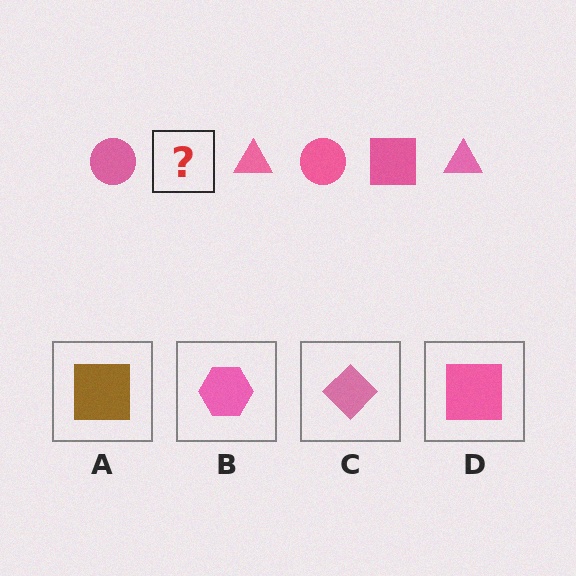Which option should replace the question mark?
Option D.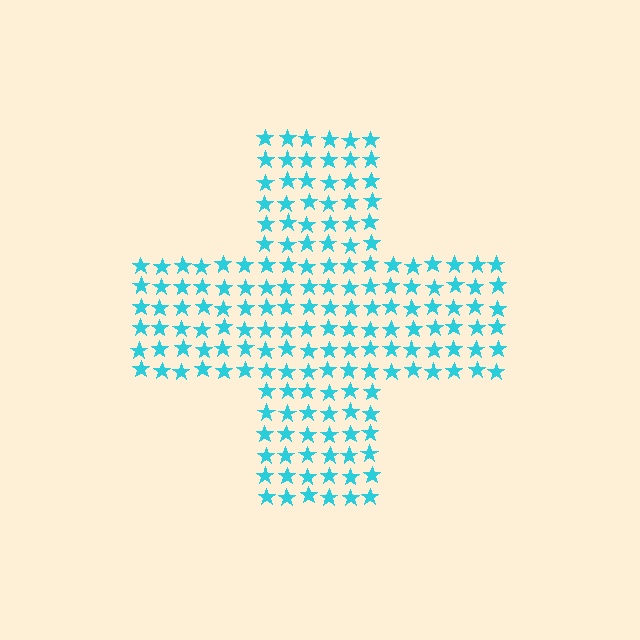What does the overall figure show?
The overall figure shows a cross.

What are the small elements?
The small elements are stars.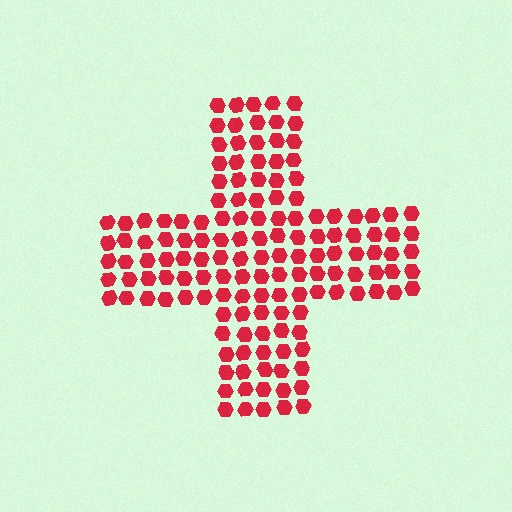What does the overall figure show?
The overall figure shows a cross.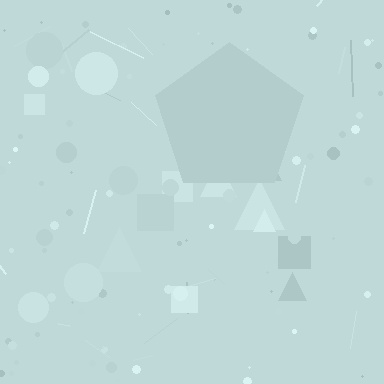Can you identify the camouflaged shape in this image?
The camouflaged shape is a pentagon.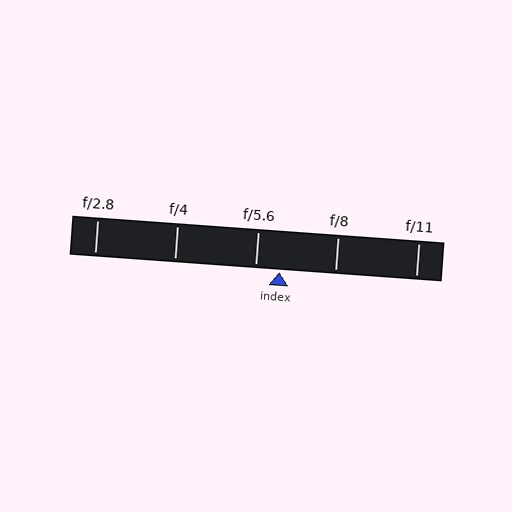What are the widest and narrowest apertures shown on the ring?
The widest aperture shown is f/2.8 and the narrowest is f/11.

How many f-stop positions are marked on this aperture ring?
There are 5 f-stop positions marked.